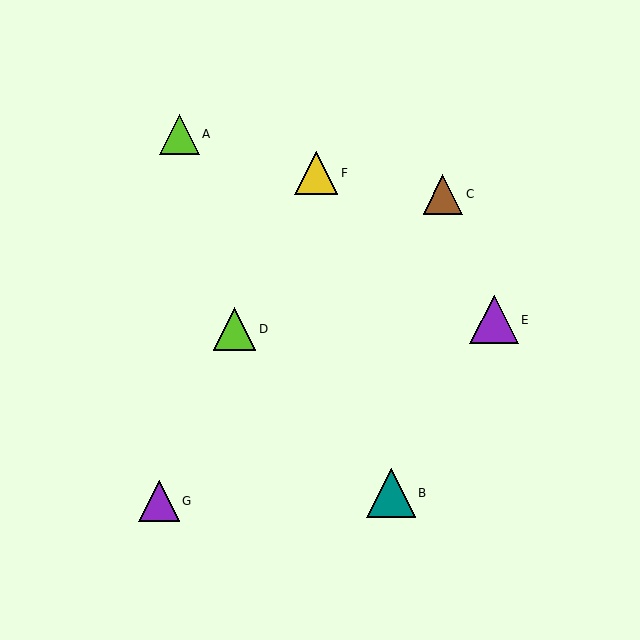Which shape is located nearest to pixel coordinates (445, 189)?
The brown triangle (labeled C) at (443, 194) is nearest to that location.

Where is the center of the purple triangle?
The center of the purple triangle is at (159, 501).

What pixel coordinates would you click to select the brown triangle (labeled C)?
Click at (443, 194) to select the brown triangle C.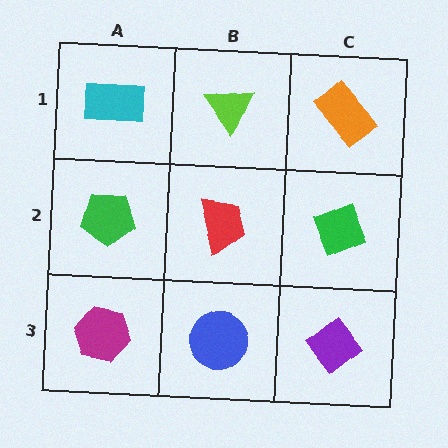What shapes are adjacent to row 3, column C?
A green diamond (row 2, column C), a blue circle (row 3, column B).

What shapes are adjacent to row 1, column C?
A green diamond (row 2, column C), a lime triangle (row 1, column B).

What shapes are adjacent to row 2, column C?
An orange rectangle (row 1, column C), a purple diamond (row 3, column C), a red trapezoid (row 2, column B).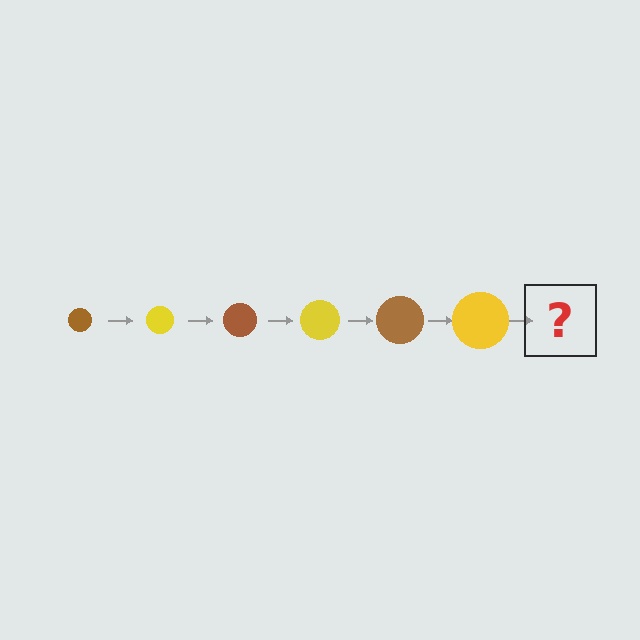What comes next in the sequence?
The next element should be a brown circle, larger than the previous one.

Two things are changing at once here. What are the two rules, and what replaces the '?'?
The two rules are that the circle grows larger each step and the color cycles through brown and yellow. The '?' should be a brown circle, larger than the previous one.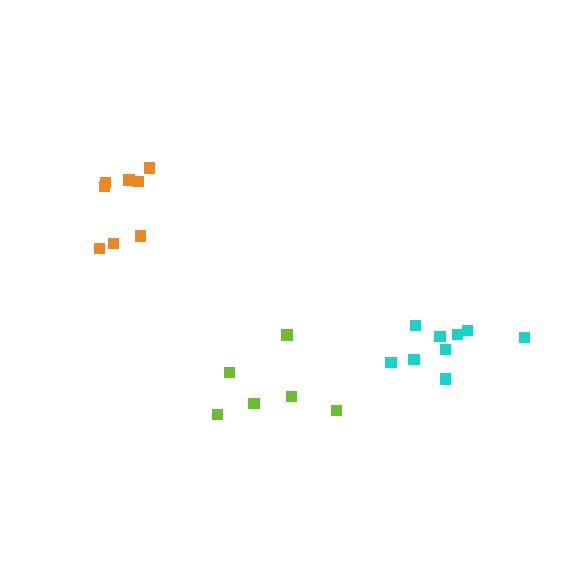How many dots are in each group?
Group 1: 6 dots, Group 2: 8 dots, Group 3: 9 dots (23 total).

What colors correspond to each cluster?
The clusters are colored: lime, orange, cyan.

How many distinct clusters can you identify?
There are 3 distinct clusters.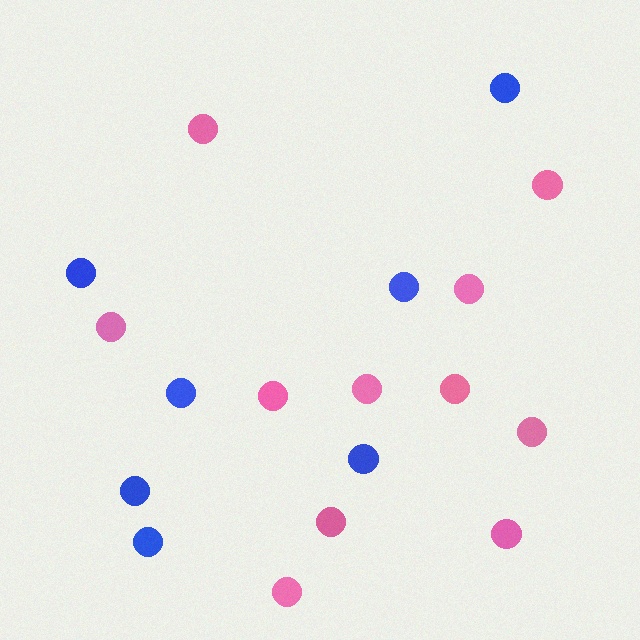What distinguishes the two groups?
There are 2 groups: one group of blue circles (7) and one group of pink circles (11).